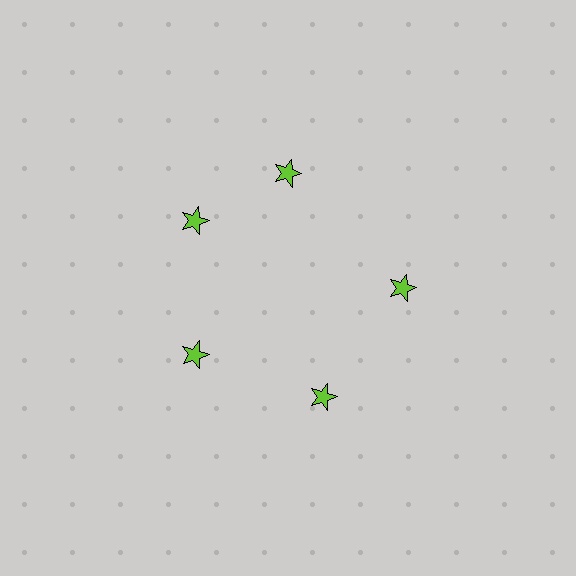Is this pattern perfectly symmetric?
No. The 5 lime stars are arranged in a ring, but one element near the 1 o'clock position is rotated out of alignment along the ring, breaking the 5-fold rotational symmetry.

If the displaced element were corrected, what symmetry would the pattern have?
It would have 5-fold rotational symmetry — the pattern would map onto itself every 72 degrees.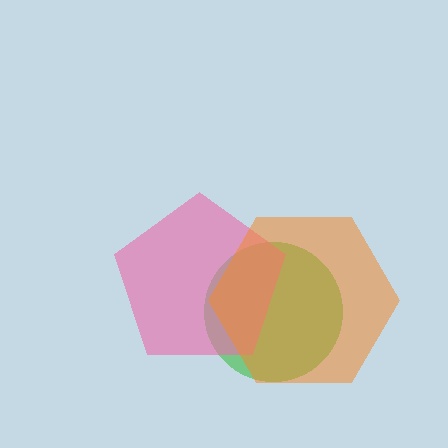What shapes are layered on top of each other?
The layered shapes are: a green circle, a pink pentagon, an orange hexagon.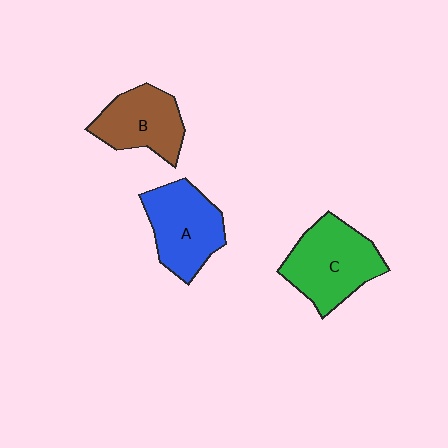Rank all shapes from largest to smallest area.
From largest to smallest: C (green), A (blue), B (brown).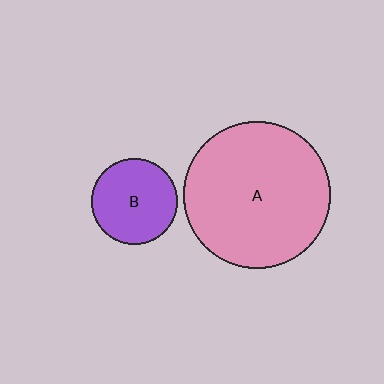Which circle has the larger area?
Circle A (pink).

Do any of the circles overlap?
No, none of the circles overlap.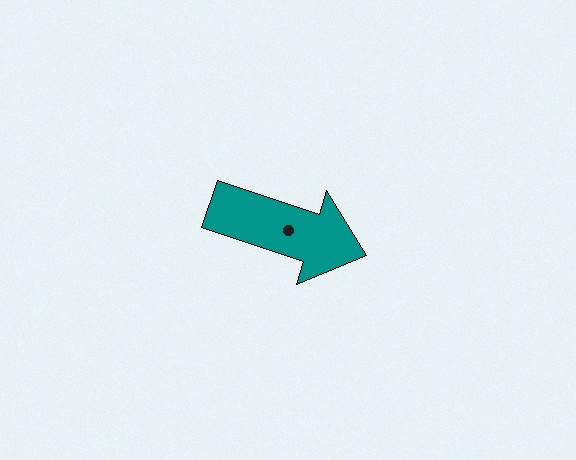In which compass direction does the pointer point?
East.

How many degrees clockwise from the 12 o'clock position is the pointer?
Approximately 108 degrees.